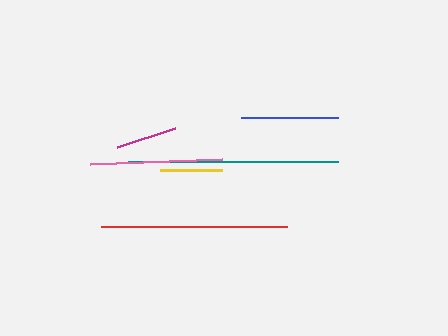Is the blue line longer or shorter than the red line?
The red line is longer than the blue line.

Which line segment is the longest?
The teal line is the longest at approximately 210 pixels.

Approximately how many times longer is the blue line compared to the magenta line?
The blue line is approximately 1.6 times the length of the magenta line.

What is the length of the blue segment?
The blue segment is approximately 97 pixels long.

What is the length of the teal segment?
The teal segment is approximately 210 pixels long.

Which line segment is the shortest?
The magenta line is the shortest at approximately 62 pixels.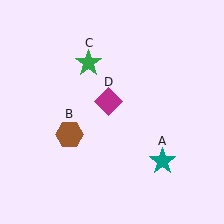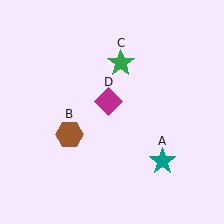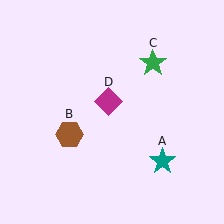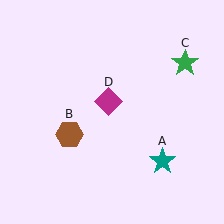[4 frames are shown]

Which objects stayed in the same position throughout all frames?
Teal star (object A) and brown hexagon (object B) and magenta diamond (object D) remained stationary.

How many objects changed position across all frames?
1 object changed position: green star (object C).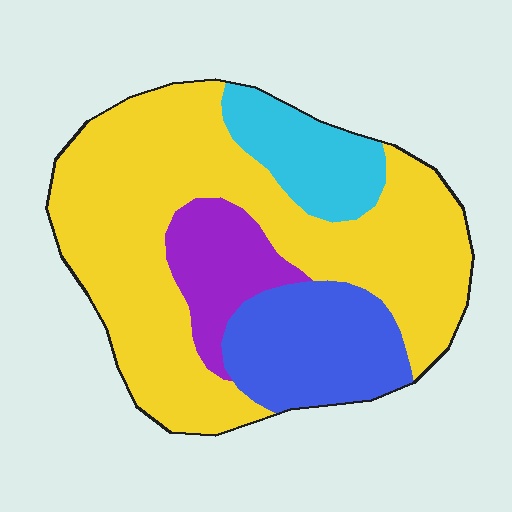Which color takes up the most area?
Yellow, at roughly 60%.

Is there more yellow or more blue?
Yellow.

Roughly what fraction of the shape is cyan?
Cyan takes up less than a quarter of the shape.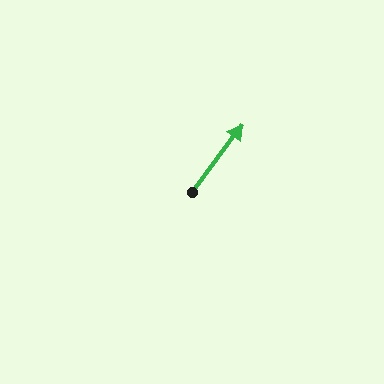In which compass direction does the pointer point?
Northeast.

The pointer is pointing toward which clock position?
Roughly 1 o'clock.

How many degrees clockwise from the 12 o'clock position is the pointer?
Approximately 37 degrees.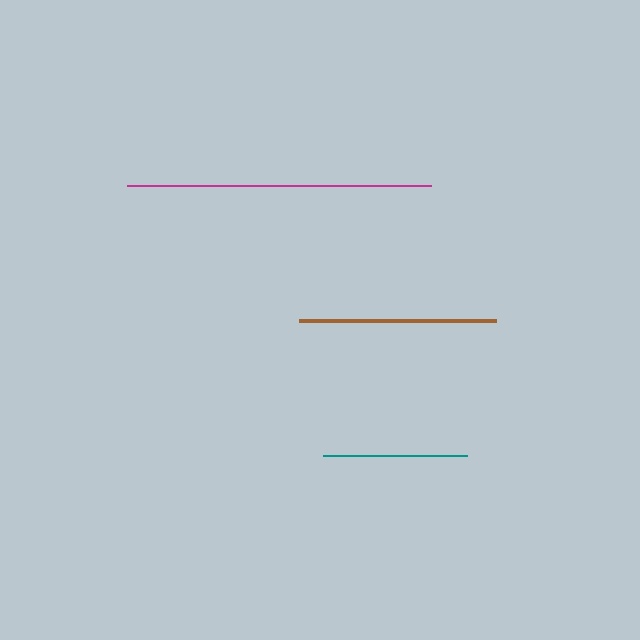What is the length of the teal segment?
The teal segment is approximately 144 pixels long.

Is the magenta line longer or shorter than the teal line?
The magenta line is longer than the teal line.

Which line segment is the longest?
The magenta line is the longest at approximately 304 pixels.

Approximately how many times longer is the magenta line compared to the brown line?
The magenta line is approximately 1.5 times the length of the brown line.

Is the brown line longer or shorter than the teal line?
The brown line is longer than the teal line.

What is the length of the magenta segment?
The magenta segment is approximately 304 pixels long.